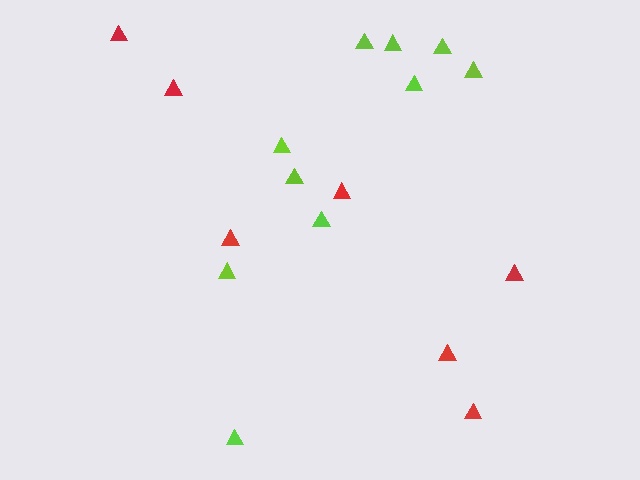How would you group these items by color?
There are 2 groups: one group of lime triangles (10) and one group of red triangles (7).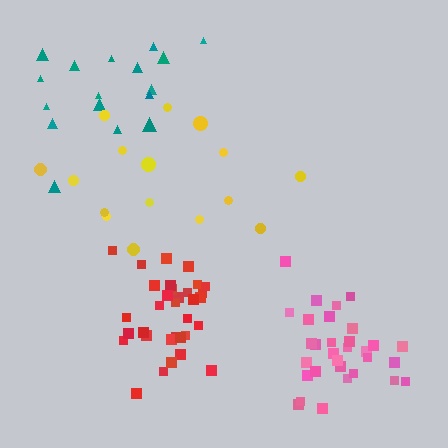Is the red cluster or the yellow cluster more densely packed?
Red.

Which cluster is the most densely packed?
Red.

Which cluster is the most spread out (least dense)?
Yellow.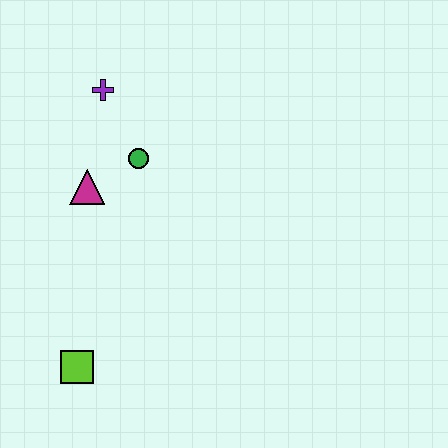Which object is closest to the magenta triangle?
The green circle is closest to the magenta triangle.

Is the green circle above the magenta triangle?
Yes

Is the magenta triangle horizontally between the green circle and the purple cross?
No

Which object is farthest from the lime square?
The purple cross is farthest from the lime square.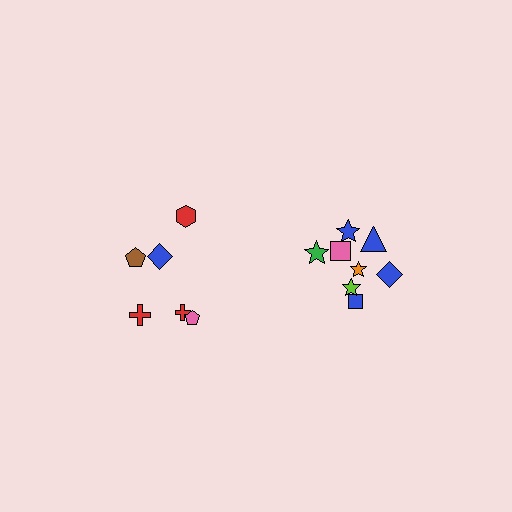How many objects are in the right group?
There are 8 objects.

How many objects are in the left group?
There are 6 objects.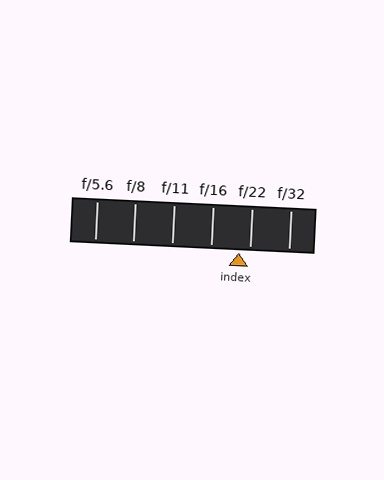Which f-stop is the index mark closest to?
The index mark is closest to f/22.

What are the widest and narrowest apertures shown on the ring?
The widest aperture shown is f/5.6 and the narrowest is f/32.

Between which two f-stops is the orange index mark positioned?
The index mark is between f/16 and f/22.